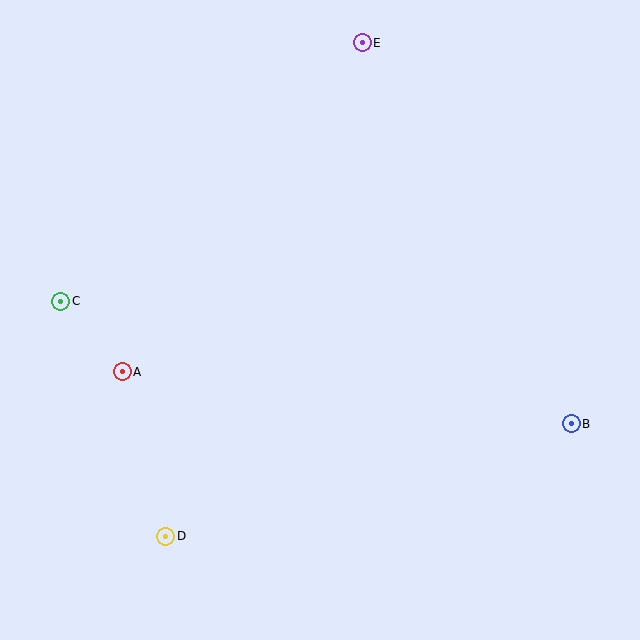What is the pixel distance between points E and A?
The distance between E and A is 407 pixels.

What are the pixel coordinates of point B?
Point B is at (571, 424).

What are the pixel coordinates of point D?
Point D is at (166, 536).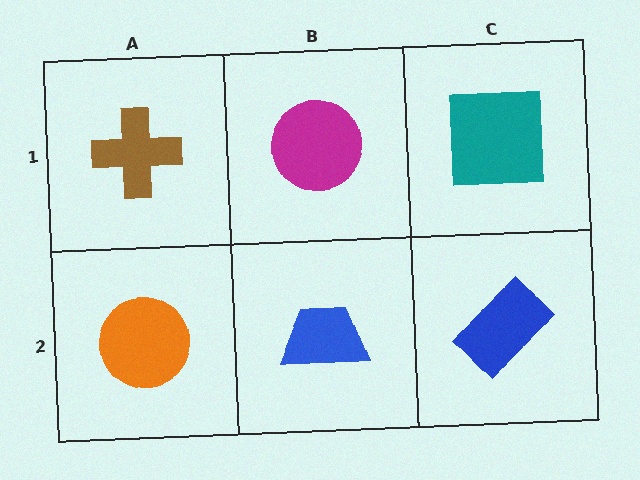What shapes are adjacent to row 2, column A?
A brown cross (row 1, column A), a blue trapezoid (row 2, column B).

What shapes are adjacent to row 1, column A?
An orange circle (row 2, column A), a magenta circle (row 1, column B).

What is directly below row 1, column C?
A blue rectangle.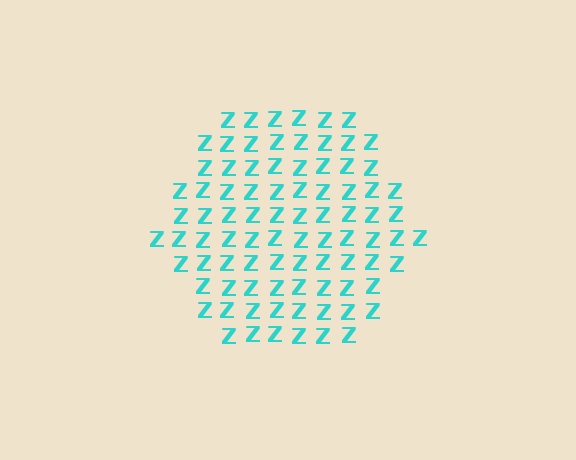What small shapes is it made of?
It is made of small letter Z's.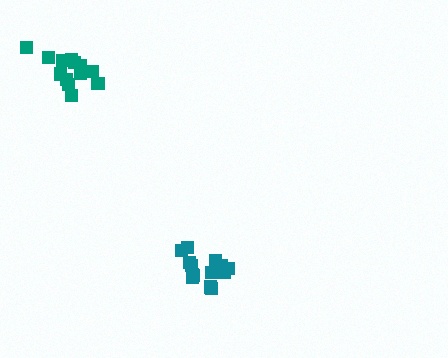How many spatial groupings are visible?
There are 2 spatial groupings.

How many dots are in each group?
Group 1: 13 dots, Group 2: 14 dots (27 total).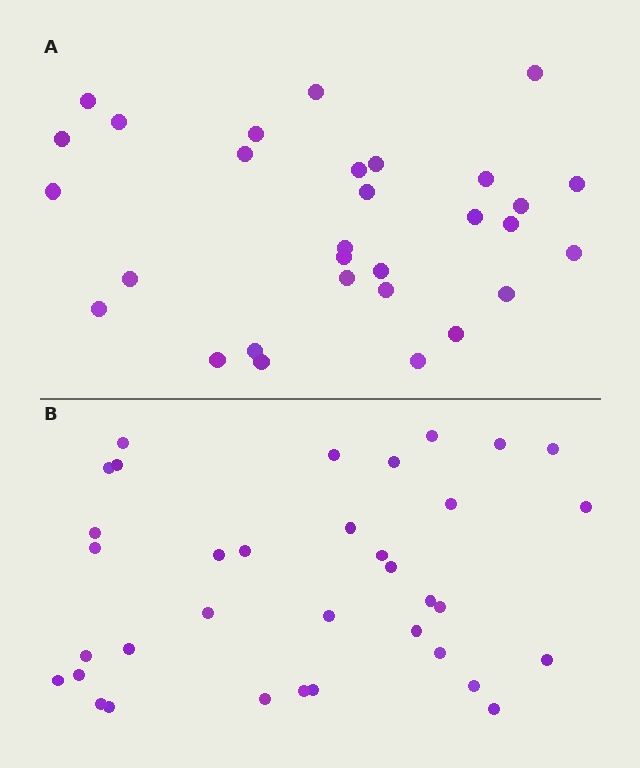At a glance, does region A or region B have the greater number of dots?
Region B (the bottom region) has more dots.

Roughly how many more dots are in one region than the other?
Region B has about 5 more dots than region A.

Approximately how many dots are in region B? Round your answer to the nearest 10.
About 40 dots. (The exact count is 35, which rounds to 40.)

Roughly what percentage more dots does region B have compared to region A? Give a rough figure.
About 15% more.